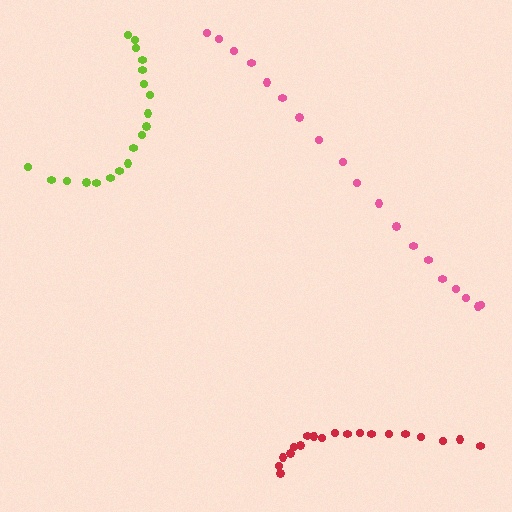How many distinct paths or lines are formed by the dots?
There are 3 distinct paths.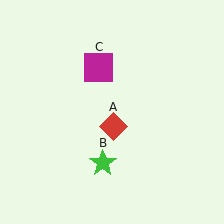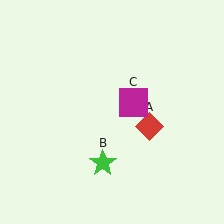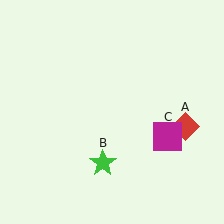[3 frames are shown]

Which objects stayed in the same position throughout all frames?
Green star (object B) remained stationary.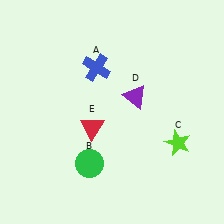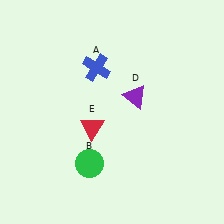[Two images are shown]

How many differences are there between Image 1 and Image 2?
There is 1 difference between the two images.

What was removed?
The lime star (C) was removed in Image 2.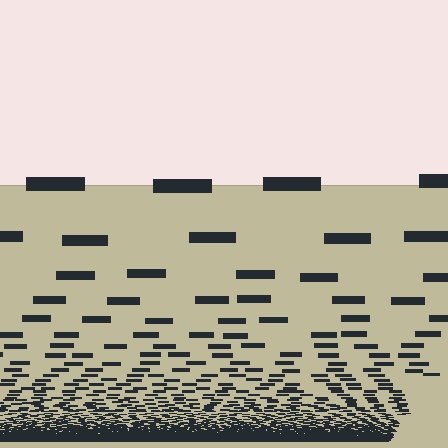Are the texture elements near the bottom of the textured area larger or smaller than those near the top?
Smaller. The gradient is inverted — elements near the bottom are smaller and denser.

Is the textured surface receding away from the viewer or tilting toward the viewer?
The surface appears to tilt toward the viewer. Texture elements get larger and sparser toward the top.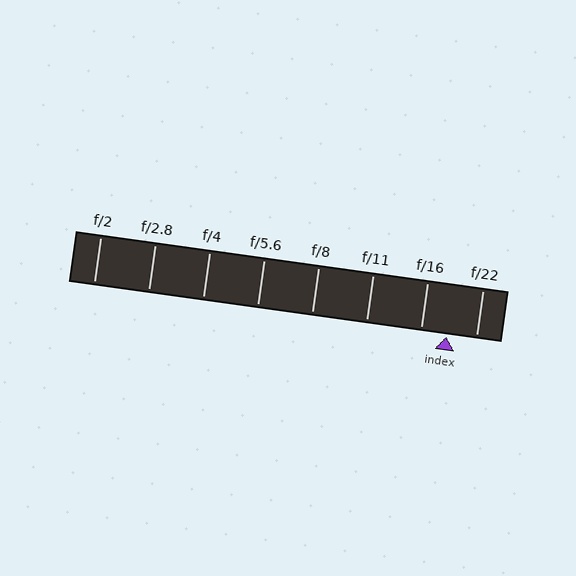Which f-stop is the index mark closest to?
The index mark is closest to f/16.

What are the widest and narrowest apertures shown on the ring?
The widest aperture shown is f/2 and the narrowest is f/22.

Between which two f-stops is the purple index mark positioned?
The index mark is between f/16 and f/22.